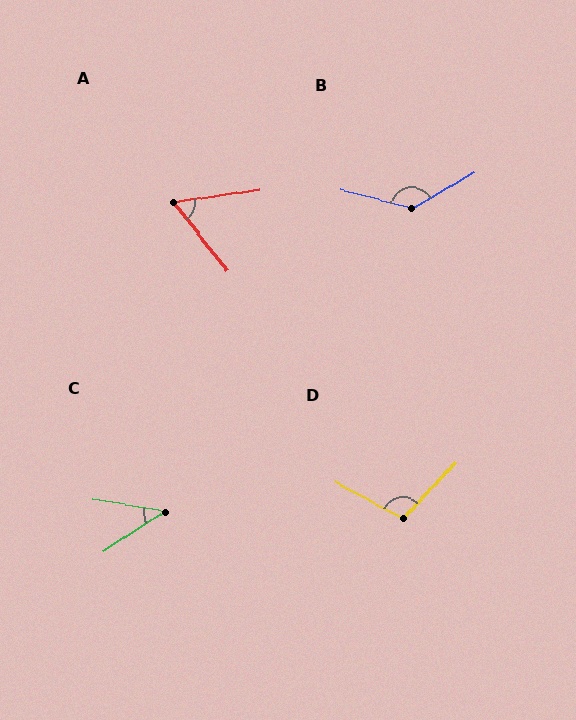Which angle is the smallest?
C, at approximately 42 degrees.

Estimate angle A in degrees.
Approximately 60 degrees.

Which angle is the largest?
B, at approximately 135 degrees.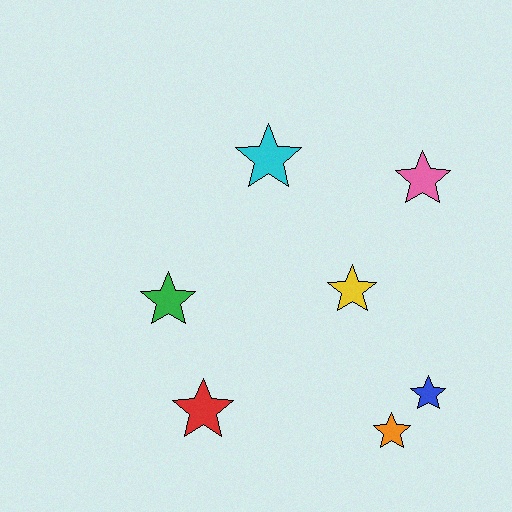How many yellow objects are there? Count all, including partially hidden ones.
There is 1 yellow object.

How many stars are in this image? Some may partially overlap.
There are 7 stars.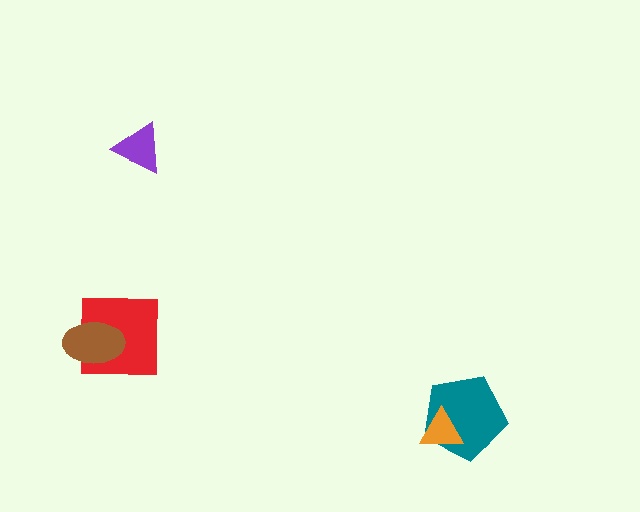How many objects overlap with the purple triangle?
0 objects overlap with the purple triangle.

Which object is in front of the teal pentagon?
The orange triangle is in front of the teal pentagon.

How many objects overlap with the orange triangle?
1 object overlaps with the orange triangle.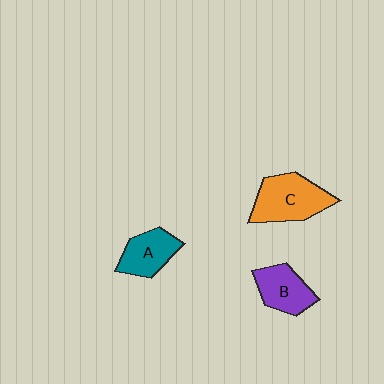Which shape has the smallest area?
Shape A (teal).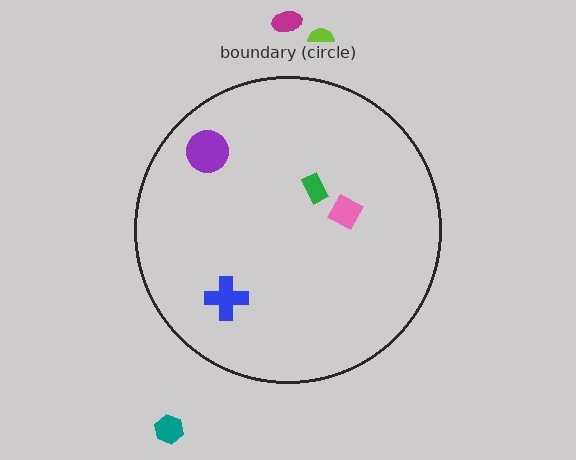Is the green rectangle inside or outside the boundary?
Inside.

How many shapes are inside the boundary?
4 inside, 3 outside.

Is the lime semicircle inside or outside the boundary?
Outside.